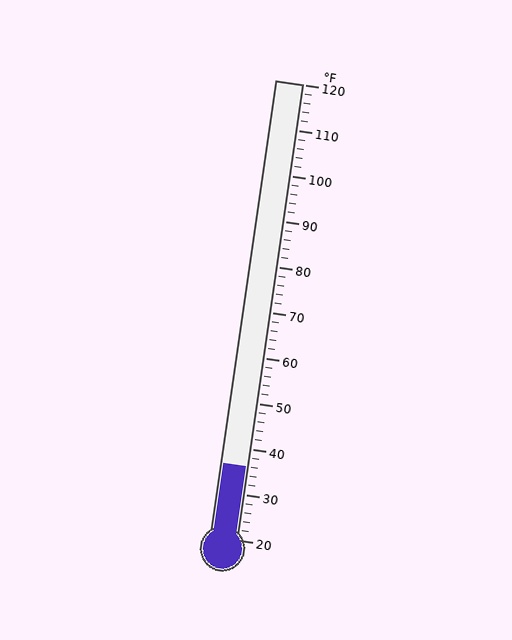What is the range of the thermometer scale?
The thermometer scale ranges from 20°F to 120°F.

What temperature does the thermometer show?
The thermometer shows approximately 36°F.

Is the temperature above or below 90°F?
The temperature is below 90°F.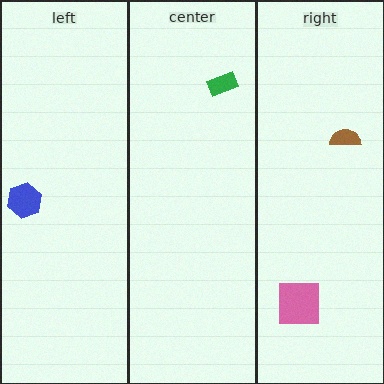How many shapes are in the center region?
1.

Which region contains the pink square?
The right region.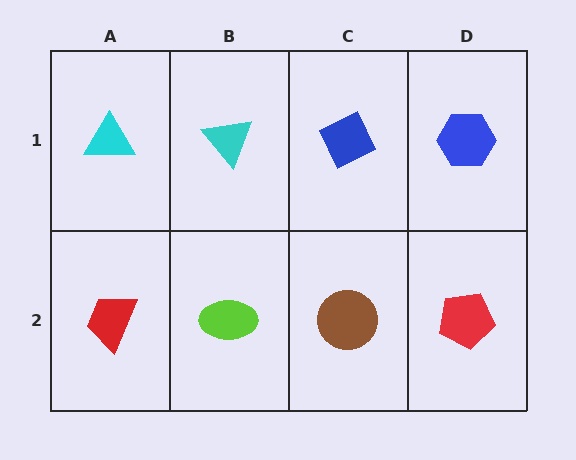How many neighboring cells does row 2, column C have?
3.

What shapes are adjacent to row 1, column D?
A red pentagon (row 2, column D), a blue diamond (row 1, column C).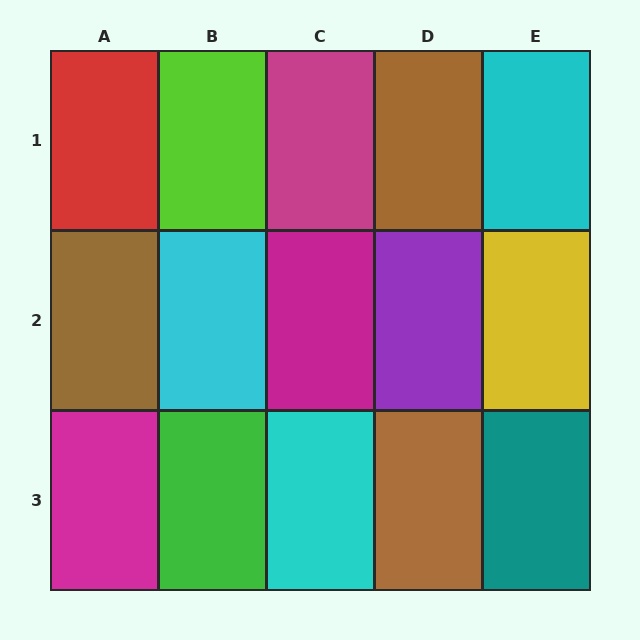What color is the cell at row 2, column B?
Cyan.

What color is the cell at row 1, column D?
Brown.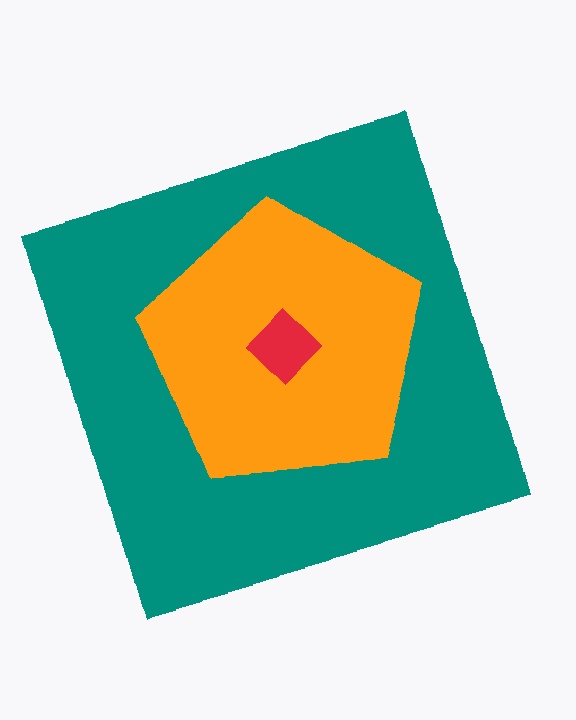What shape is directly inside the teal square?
The orange pentagon.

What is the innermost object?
The red diamond.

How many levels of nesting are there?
3.